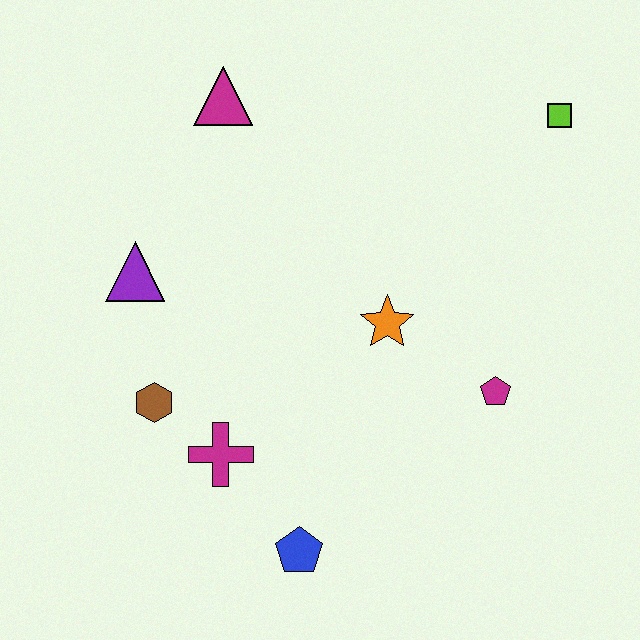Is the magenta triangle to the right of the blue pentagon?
No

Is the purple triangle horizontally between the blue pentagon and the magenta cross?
No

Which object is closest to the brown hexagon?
The magenta cross is closest to the brown hexagon.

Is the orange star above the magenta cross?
Yes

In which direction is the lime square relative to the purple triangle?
The lime square is to the right of the purple triangle.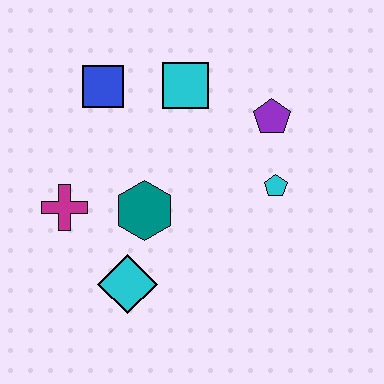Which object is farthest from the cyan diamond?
The purple pentagon is farthest from the cyan diamond.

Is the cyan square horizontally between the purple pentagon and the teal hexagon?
Yes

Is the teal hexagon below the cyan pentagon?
Yes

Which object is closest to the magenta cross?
The teal hexagon is closest to the magenta cross.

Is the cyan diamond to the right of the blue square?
Yes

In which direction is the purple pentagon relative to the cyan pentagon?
The purple pentagon is above the cyan pentagon.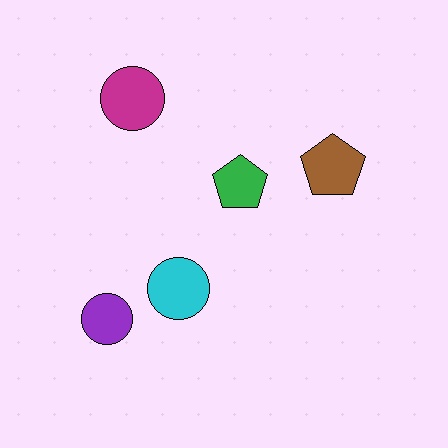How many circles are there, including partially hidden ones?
There are 3 circles.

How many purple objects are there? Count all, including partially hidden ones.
There is 1 purple object.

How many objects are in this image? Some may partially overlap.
There are 5 objects.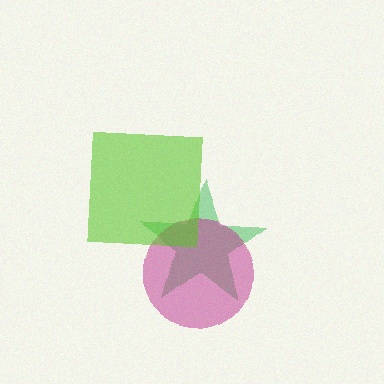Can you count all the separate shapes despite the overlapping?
Yes, there are 3 separate shapes.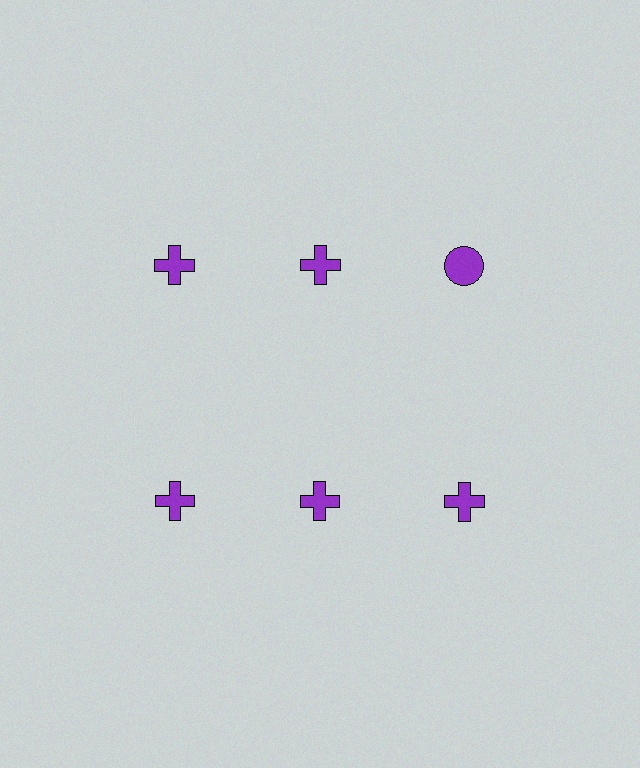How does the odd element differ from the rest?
It has a different shape: circle instead of cross.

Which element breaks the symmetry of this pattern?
The purple circle in the top row, center column breaks the symmetry. All other shapes are purple crosses.